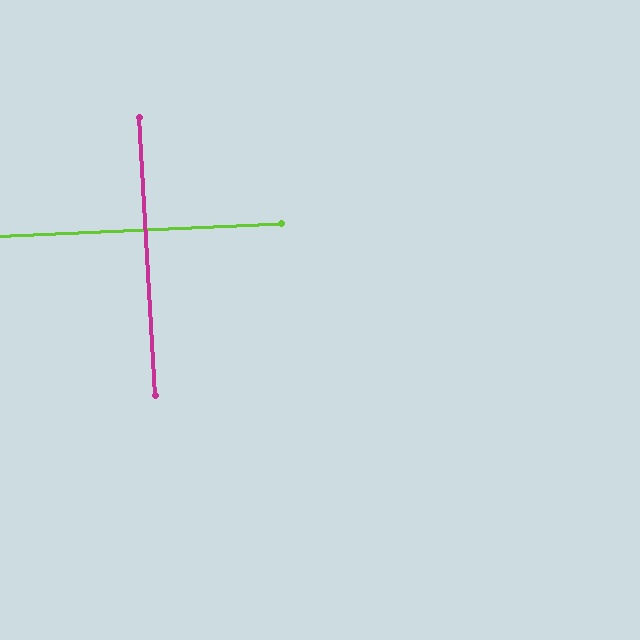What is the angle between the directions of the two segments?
Approximately 89 degrees.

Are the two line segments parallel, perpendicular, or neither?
Perpendicular — they meet at approximately 89°.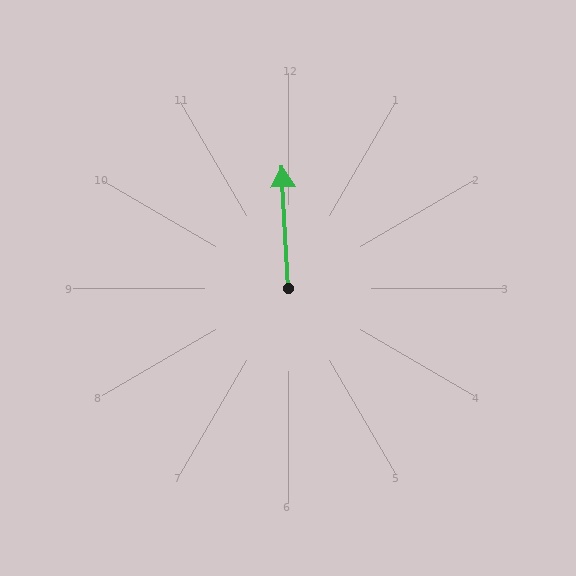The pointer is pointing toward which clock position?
Roughly 12 o'clock.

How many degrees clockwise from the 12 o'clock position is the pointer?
Approximately 357 degrees.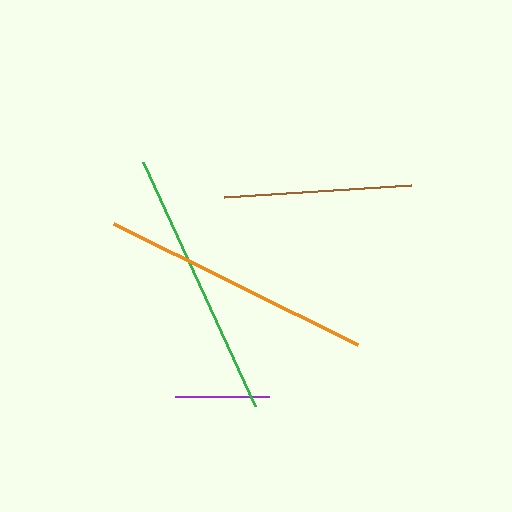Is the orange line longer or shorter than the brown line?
The orange line is longer than the brown line.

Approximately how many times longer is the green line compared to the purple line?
The green line is approximately 2.8 times the length of the purple line.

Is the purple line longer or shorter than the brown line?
The brown line is longer than the purple line.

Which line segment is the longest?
The orange line is the longest at approximately 272 pixels.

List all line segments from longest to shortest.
From longest to shortest: orange, green, brown, purple.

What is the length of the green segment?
The green segment is approximately 269 pixels long.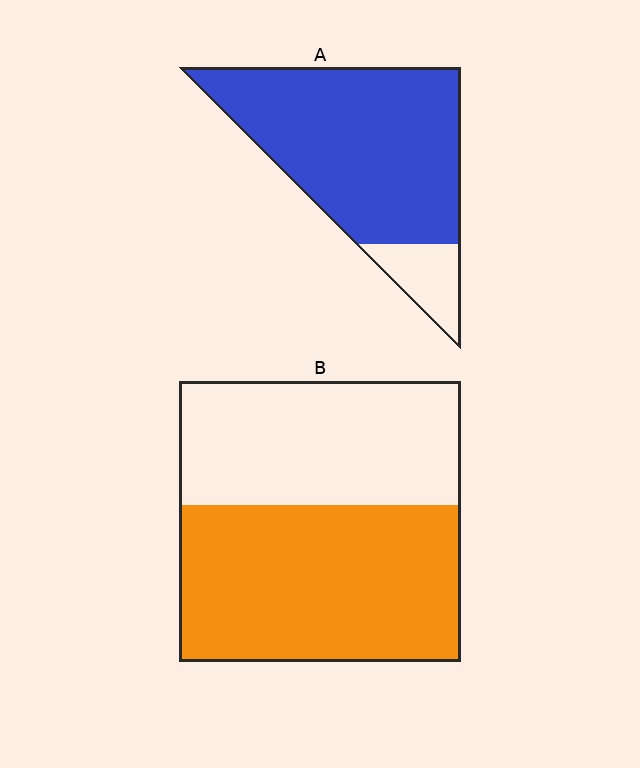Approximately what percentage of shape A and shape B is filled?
A is approximately 85% and B is approximately 55%.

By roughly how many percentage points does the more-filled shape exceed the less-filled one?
By roughly 30 percentage points (A over B).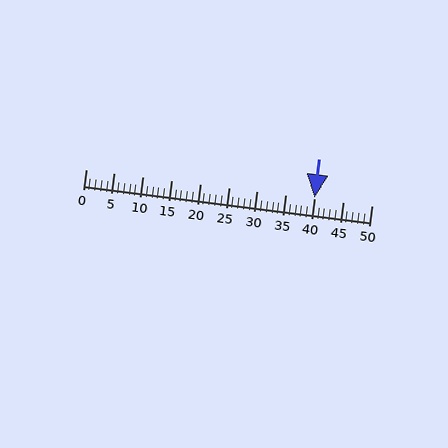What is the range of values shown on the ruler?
The ruler shows values from 0 to 50.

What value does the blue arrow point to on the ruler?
The blue arrow points to approximately 40.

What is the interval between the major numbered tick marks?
The major tick marks are spaced 5 units apart.